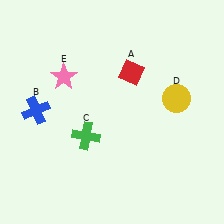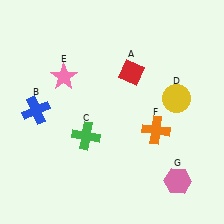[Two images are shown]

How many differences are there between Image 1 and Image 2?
There are 2 differences between the two images.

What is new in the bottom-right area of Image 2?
A pink hexagon (G) was added in the bottom-right area of Image 2.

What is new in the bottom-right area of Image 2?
An orange cross (F) was added in the bottom-right area of Image 2.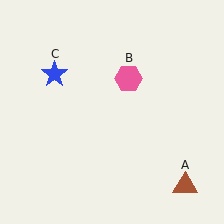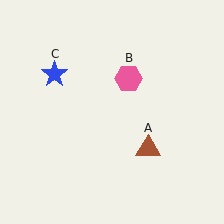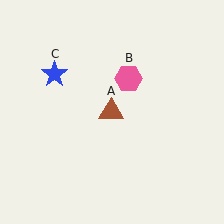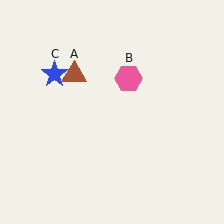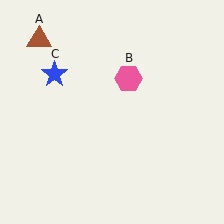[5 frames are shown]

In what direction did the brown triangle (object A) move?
The brown triangle (object A) moved up and to the left.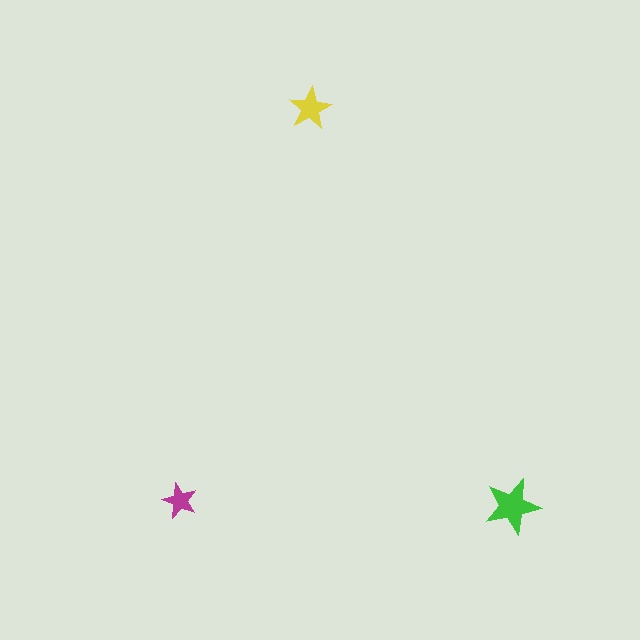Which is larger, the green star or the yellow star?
The green one.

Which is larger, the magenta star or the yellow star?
The yellow one.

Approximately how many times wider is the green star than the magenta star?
About 1.5 times wider.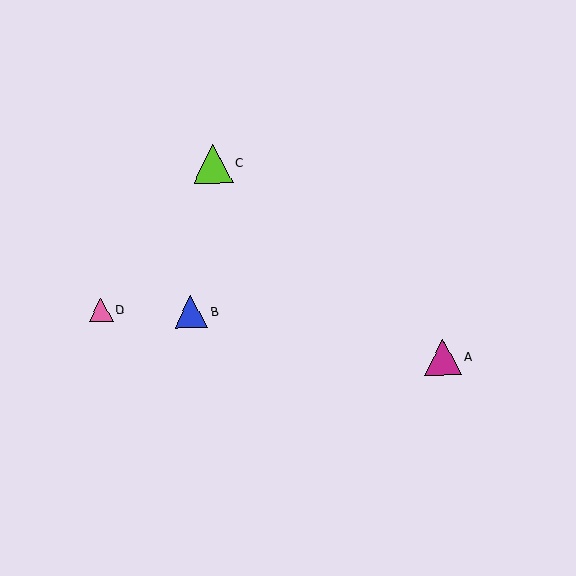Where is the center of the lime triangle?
The center of the lime triangle is at (213, 164).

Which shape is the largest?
The lime triangle (labeled C) is the largest.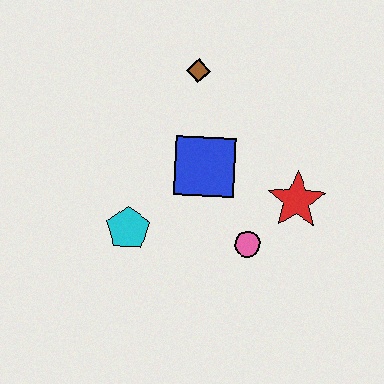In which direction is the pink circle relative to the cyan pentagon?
The pink circle is to the right of the cyan pentagon.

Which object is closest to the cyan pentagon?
The blue square is closest to the cyan pentagon.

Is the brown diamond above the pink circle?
Yes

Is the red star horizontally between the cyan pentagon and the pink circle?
No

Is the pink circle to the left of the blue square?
No